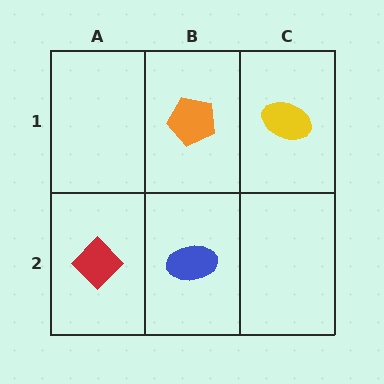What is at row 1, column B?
An orange pentagon.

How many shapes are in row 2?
2 shapes.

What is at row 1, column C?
A yellow ellipse.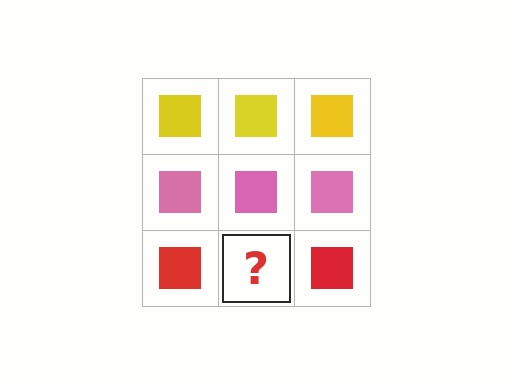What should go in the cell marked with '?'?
The missing cell should contain a red square.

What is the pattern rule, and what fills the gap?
The rule is that each row has a consistent color. The gap should be filled with a red square.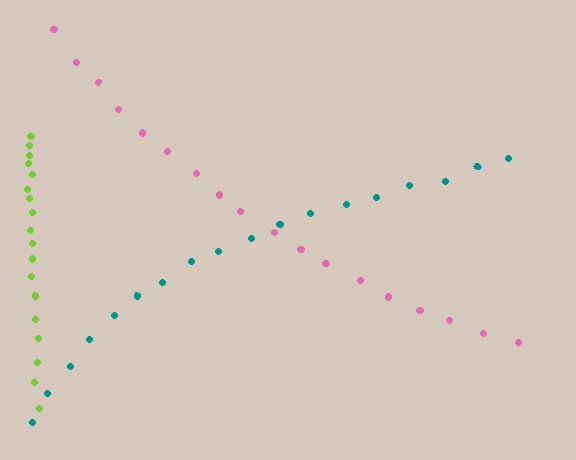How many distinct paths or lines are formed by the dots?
There are 3 distinct paths.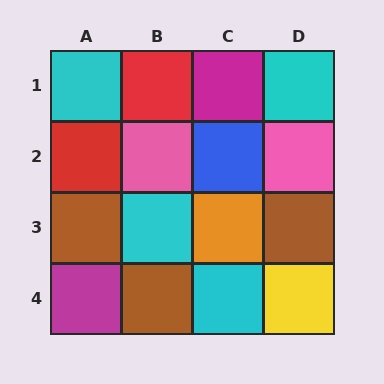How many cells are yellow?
1 cell is yellow.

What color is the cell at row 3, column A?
Brown.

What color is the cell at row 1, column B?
Red.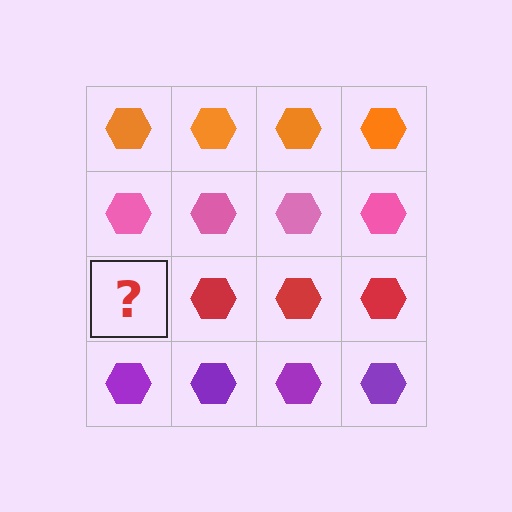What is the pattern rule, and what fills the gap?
The rule is that each row has a consistent color. The gap should be filled with a red hexagon.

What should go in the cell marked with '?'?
The missing cell should contain a red hexagon.